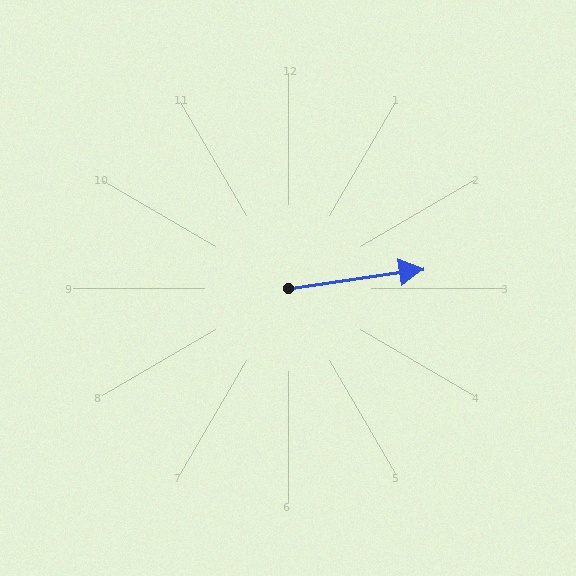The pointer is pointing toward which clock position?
Roughly 3 o'clock.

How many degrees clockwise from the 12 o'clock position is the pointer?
Approximately 82 degrees.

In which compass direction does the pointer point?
East.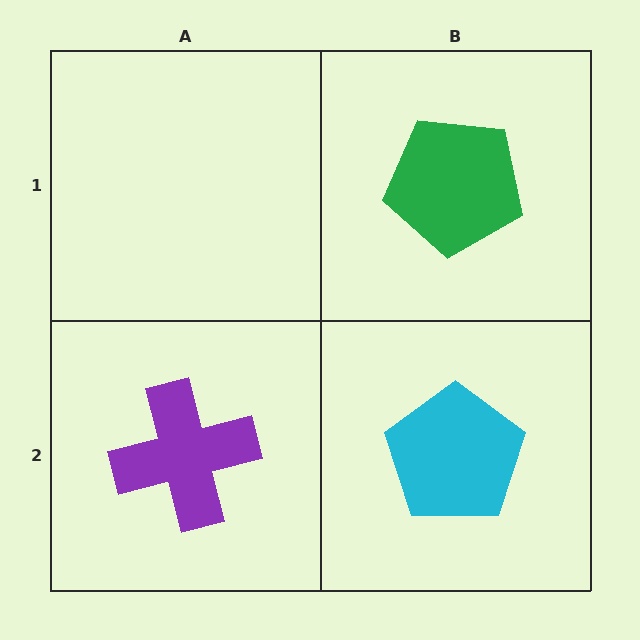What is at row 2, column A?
A purple cross.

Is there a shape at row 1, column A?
No, that cell is empty.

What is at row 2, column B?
A cyan pentagon.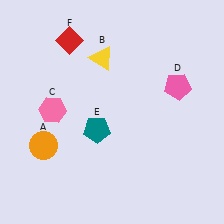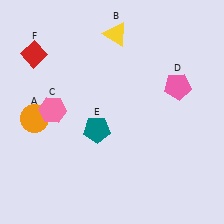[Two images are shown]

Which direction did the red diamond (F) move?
The red diamond (F) moved left.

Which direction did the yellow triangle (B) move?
The yellow triangle (B) moved up.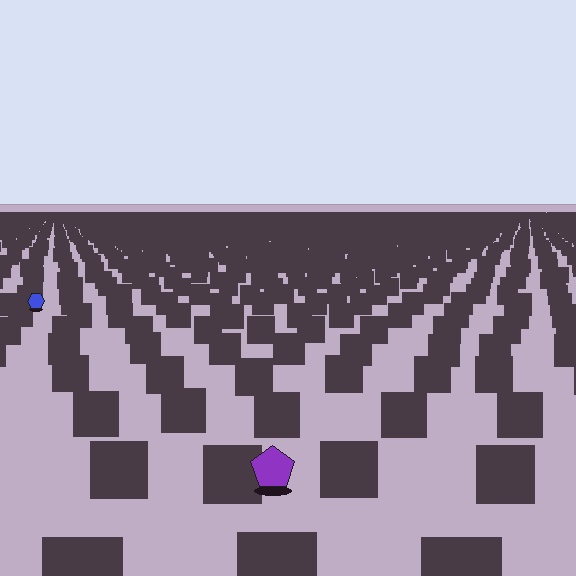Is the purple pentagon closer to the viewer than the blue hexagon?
Yes. The purple pentagon is closer — you can tell from the texture gradient: the ground texture is coarser near it.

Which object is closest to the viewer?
The purple pentagon is closest. The texture marks near it are larger and more spread out.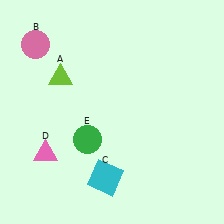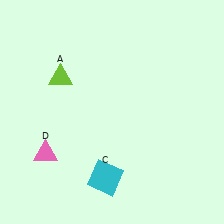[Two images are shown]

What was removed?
The pink circle (B), the green circle (E) were removed in Image 2.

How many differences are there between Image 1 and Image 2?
There are 2 differences between the two images.